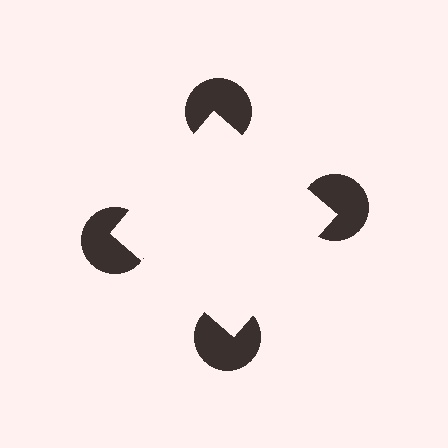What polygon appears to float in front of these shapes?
An illusory square — its edges are inferred from the aligned wedge cuts in the pac-man discs, not physically drawn.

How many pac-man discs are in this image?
There are 4 — one at each vertex of the illusory square.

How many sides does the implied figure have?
4 sides.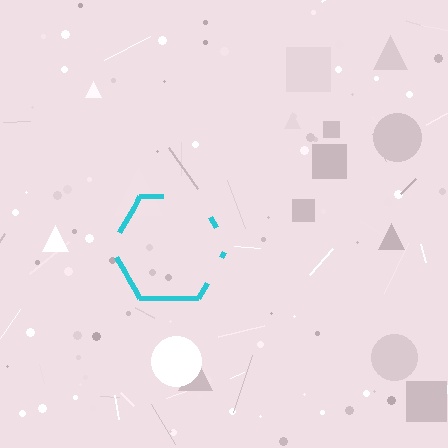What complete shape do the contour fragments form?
The contour fragments form a hexagon.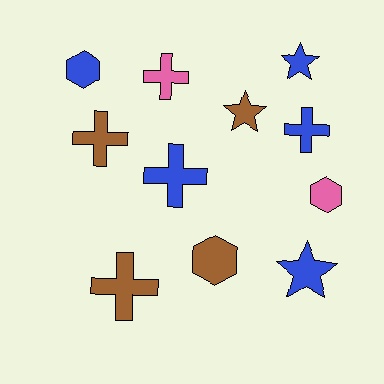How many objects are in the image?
There are 11 objects.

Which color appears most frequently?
Blue, with 5 objects.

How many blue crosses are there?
There are 2 blue crosses.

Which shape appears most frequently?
Cross, with 5 objects.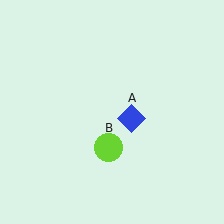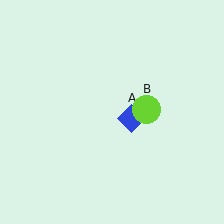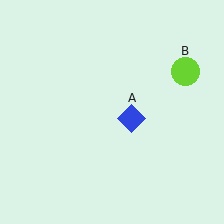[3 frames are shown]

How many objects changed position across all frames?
1 object changed position: lime circle (object B).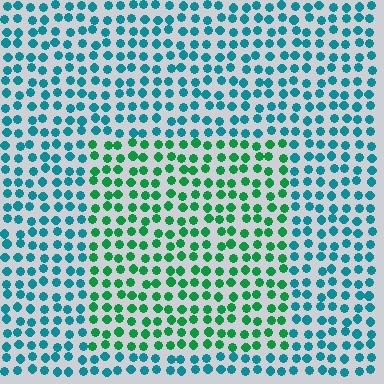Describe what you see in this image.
The image is filled with small teal elements in a uniform arrangement. A rectangle-shaped region is visible where the elements are tinted to a slightly different hue, forming a subtle color boundary.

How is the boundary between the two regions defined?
The boundary is defined purely by a slight shift in hue (about 43 degrees). Spacing, size, and orientation are identical on both sides.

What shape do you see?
I see a rectangle.